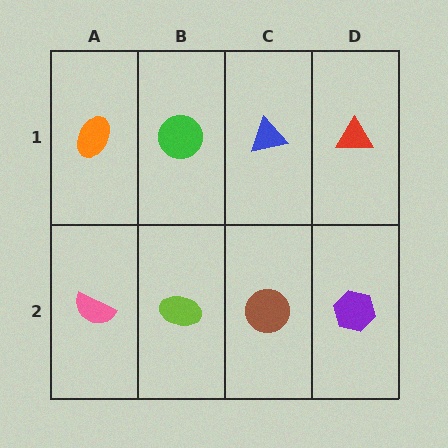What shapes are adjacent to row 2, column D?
A red triangle (row 1, column D), a brown circle (row 2, column C).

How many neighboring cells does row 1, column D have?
2.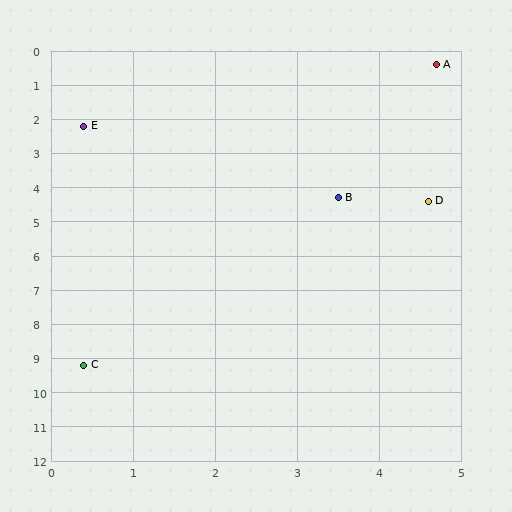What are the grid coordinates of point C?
Point C is at approximately (0.4, 9.2).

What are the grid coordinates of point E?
Point E is at approximately (0.4, 2.2).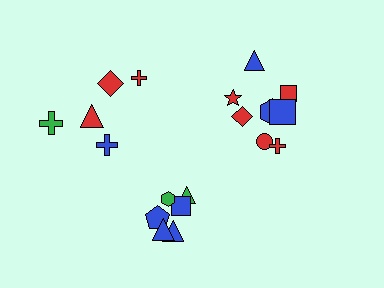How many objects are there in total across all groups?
There are 19 objects.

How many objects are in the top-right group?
There are 8 objects.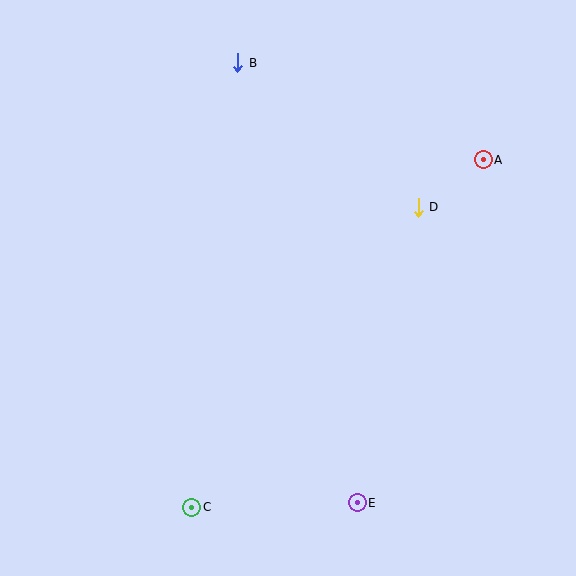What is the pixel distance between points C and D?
The distance between C and D is 375 pixels.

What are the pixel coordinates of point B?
Point B is at (238, 63).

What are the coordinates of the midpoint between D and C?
The midpoint between D and C is at (305, 357).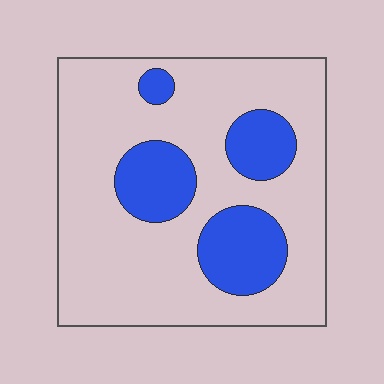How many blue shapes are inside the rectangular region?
4.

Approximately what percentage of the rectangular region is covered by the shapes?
Approximately 25%.